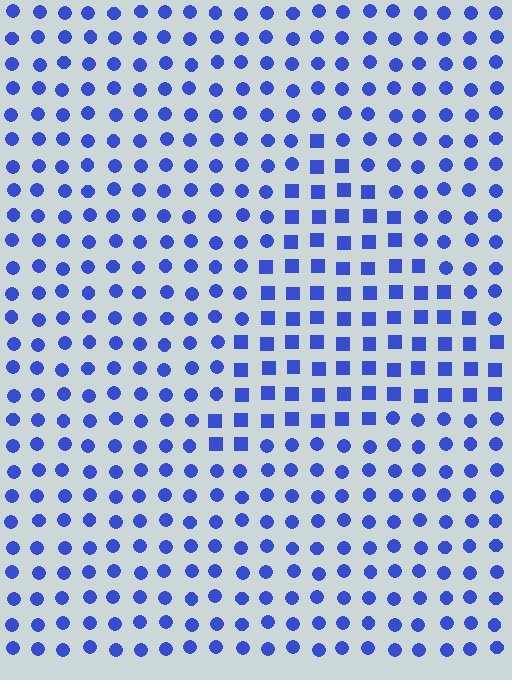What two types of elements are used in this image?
The image uses squares inside the triangle region and circles outside it.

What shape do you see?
I see a triangle.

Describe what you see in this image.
The image is filled with small blue elements arranged in a uniform grid. A triangle-shaped region contains squares, while the surrounding area contains circles. The boundary is defined purely by the change in element shape.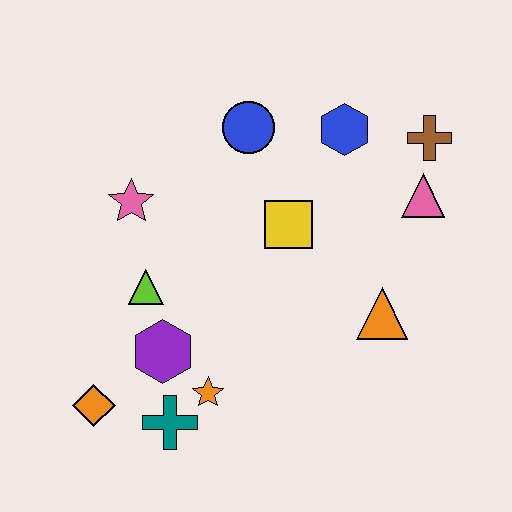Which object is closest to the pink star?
The lime triangle is closest to the pink star.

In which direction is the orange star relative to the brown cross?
The orange star is below the brown cross.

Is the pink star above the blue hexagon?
No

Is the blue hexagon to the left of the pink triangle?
Yes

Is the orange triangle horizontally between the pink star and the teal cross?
No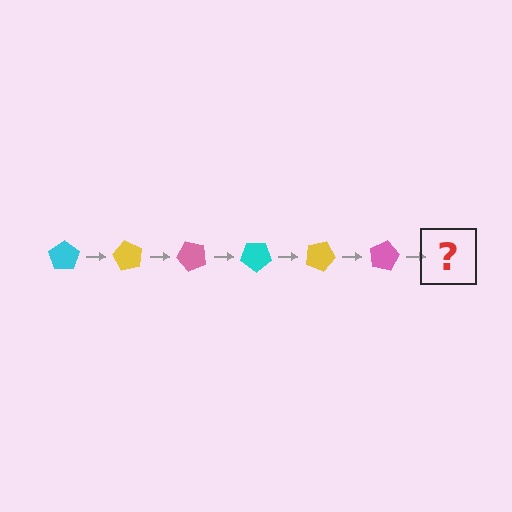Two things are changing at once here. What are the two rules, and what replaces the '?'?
The two rules are that it rotates 60 degrees each step and the color cycles through cyan, yellow, and pink. The '?' should be a cyan pentagon, rotated 360 degrees from the start.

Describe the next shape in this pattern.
It should be a cyan pentagon, rotated 360 degrees from the start.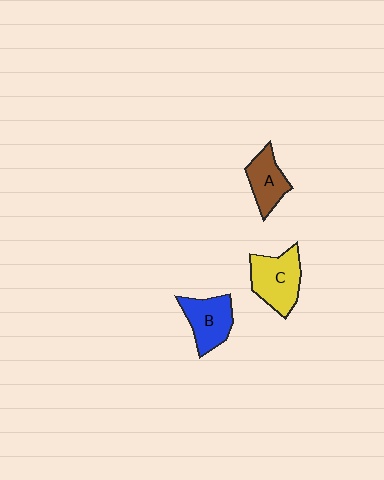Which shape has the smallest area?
Shape A (brown).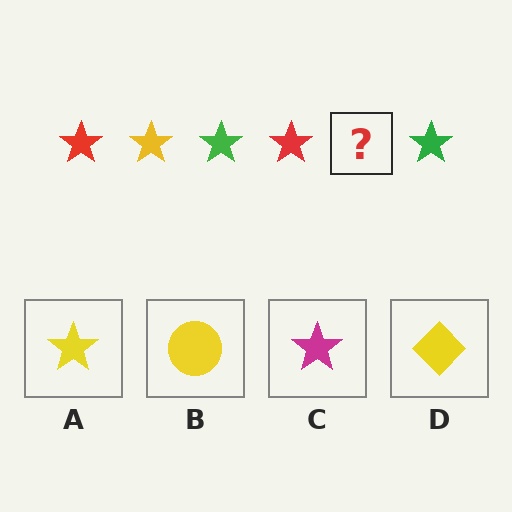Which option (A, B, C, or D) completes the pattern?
A.